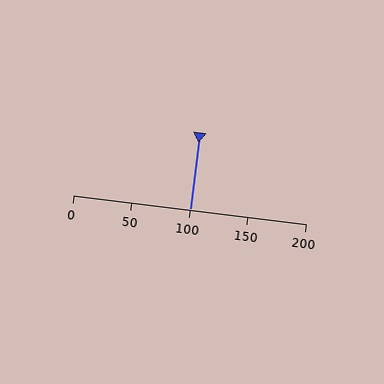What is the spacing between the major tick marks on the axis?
The major ticks are spaced 50 apart.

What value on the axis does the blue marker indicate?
The marker indicates approximately 100.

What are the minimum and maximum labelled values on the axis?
The axis runs from 0 to 200.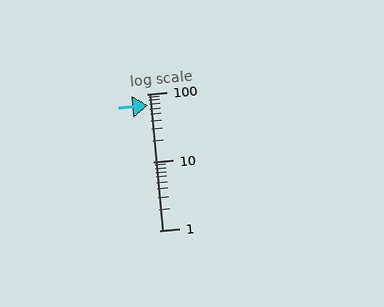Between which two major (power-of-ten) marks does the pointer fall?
The pointer is between 10 and 100.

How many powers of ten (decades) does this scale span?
The scale spans 2 decades, from 1 to 100.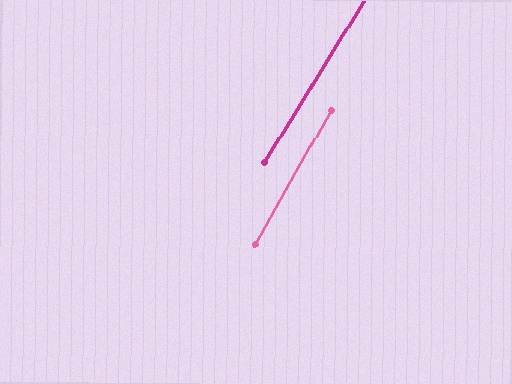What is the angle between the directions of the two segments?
Approximately 2 degrees.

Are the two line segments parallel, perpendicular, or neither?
Parallel — their directions differ by only 1.6°.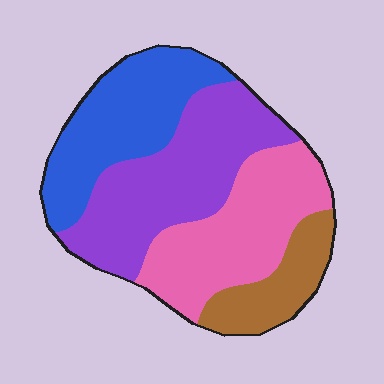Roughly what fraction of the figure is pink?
Pink takes up about one quarter (1/4) of the figure.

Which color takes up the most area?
Purple, at roughly 35%.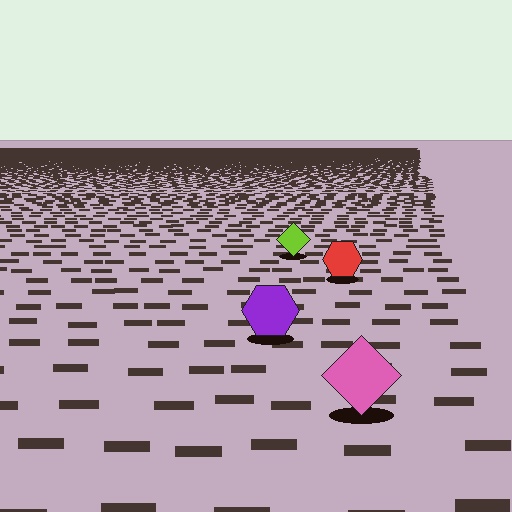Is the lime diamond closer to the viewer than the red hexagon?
No. The red hexagon is closer — you can tell from the texture gradient: the ground texture is coarser near it.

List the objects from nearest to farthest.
From nearest to farthest: the pink diamond, the purple hexagon, the red hexagon, the lime diamond.